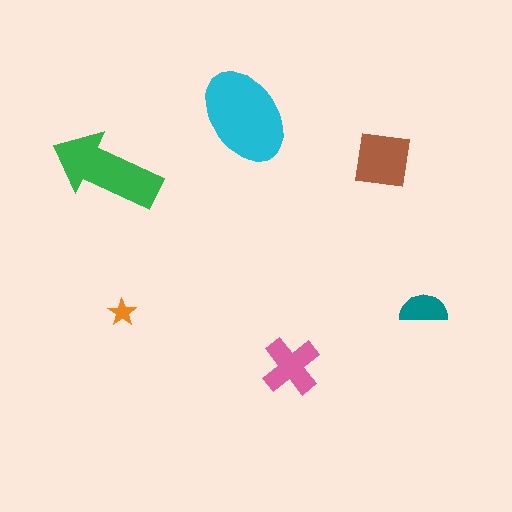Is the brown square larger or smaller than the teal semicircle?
Larger.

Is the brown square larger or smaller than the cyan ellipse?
Smaller.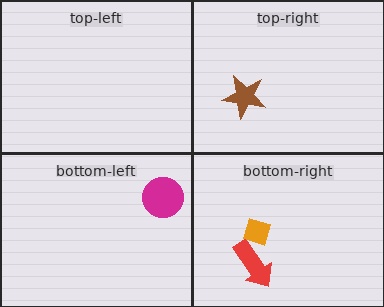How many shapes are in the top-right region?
1.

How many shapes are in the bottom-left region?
1.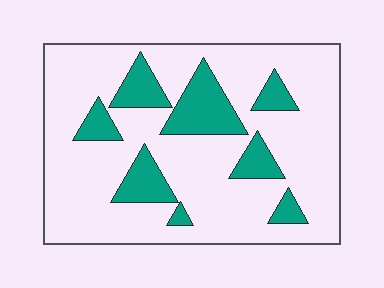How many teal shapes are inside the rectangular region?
8.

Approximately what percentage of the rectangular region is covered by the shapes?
Approximately 20%.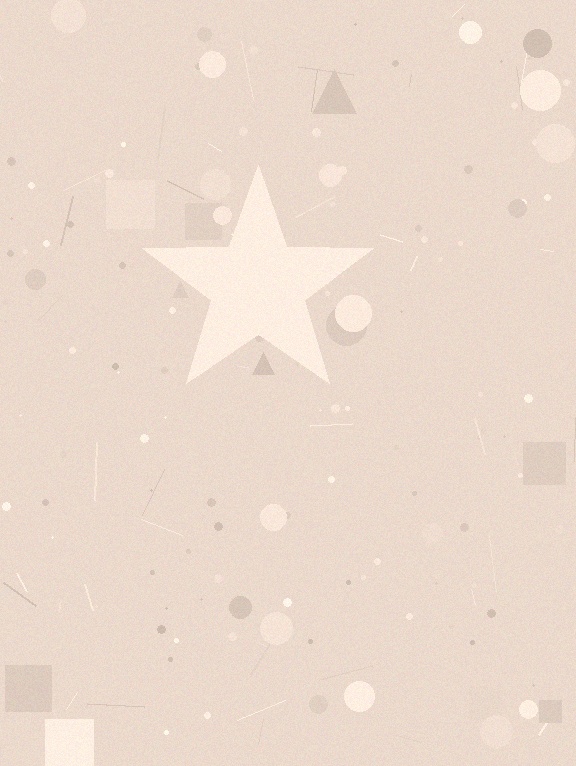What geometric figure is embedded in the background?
A star is embedded in the background.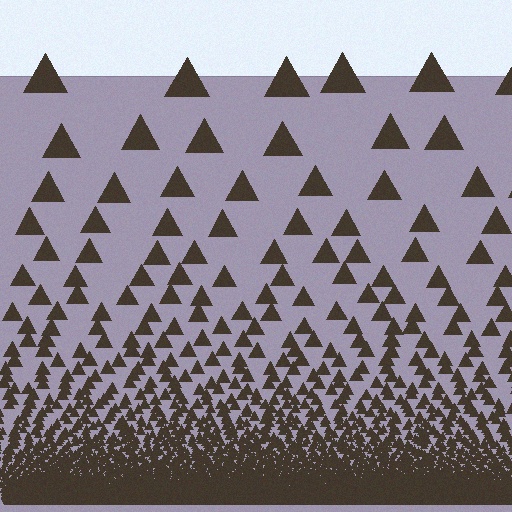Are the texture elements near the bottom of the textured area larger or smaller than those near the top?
Smaller. The gradient is inverted — elements near the bottom are smaller and denser.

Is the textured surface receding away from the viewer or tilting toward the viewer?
The surface appears to tilt toward the viewer. Texture elements get larger and sparser toward the top.